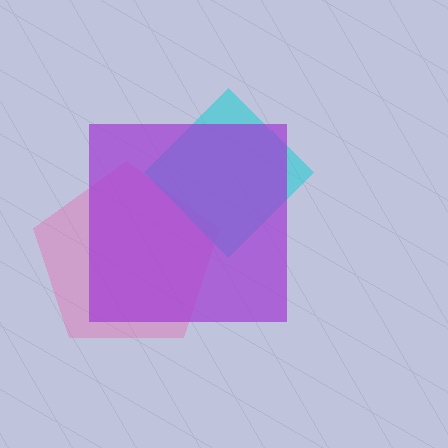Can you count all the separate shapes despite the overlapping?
Yes, there are 3 separate shapes.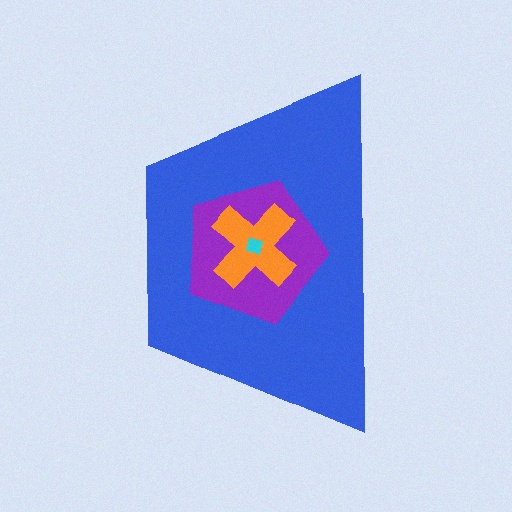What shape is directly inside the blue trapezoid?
The purple pentagon.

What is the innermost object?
The cyan square.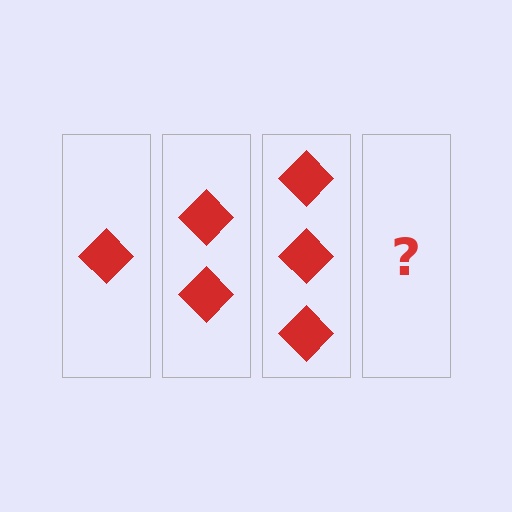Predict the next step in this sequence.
The next step is 4 diamonds.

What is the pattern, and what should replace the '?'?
The pattern is that each step adds one more diamond. The '?' should be 4 diamonds.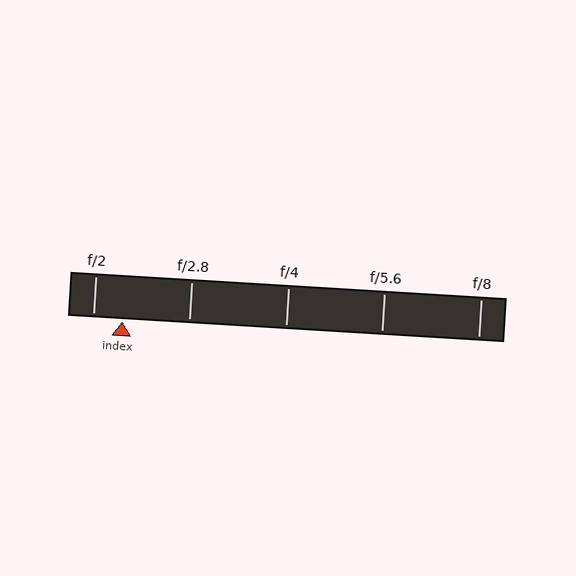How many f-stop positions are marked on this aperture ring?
There are 5 f-stop positions marked.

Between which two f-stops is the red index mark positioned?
The index mark is between f/2 and f/2.8.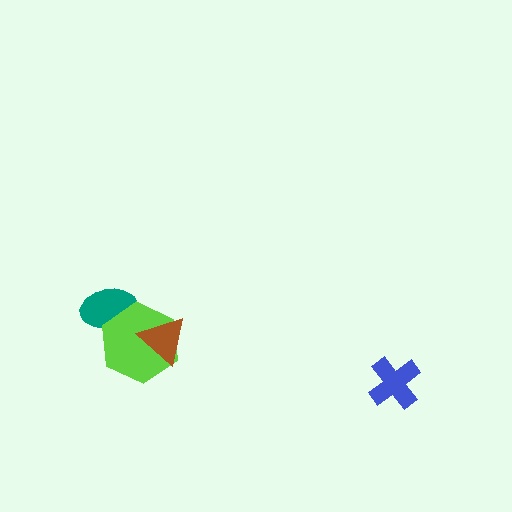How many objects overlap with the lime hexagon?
2 objects overlap with the lime hexagon.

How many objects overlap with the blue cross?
0 objects overlap with the blue cross.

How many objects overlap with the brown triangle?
1 object overlaps with the brown triangle.